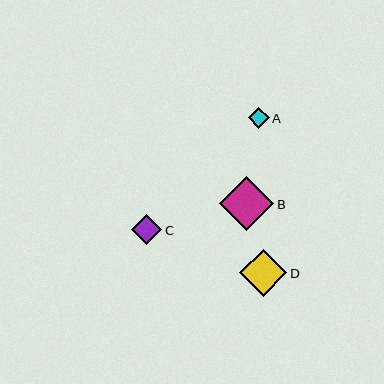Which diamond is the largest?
Diamond B is the largest with a size of approximately 54 pixels.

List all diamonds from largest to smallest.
From largest to smallest: B, D, C, A.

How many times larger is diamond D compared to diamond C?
Diamond D is approximately 1.6 times the size of diamond C.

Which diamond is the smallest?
Diamond A is the smallest with a size of approximately 21 pixels.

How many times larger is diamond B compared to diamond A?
Diamond B is approximately 2.6 times the size of diamond A.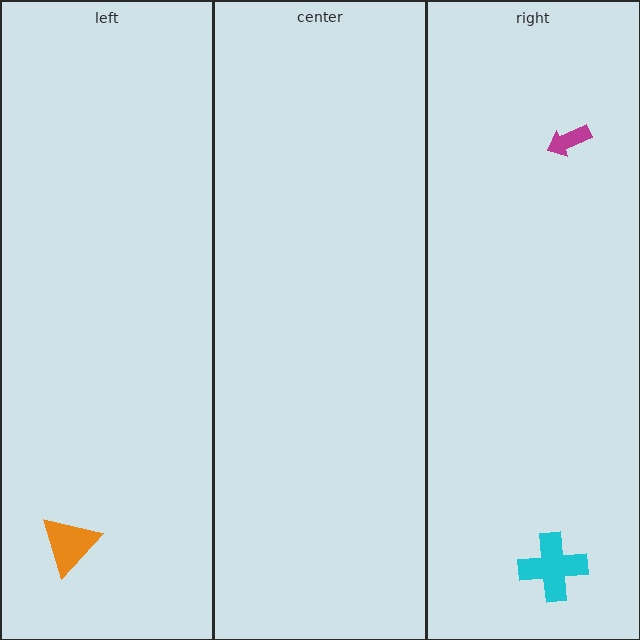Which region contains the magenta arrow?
The right region.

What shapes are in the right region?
The cyan cross, the magenta arrow.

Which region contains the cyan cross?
The right region.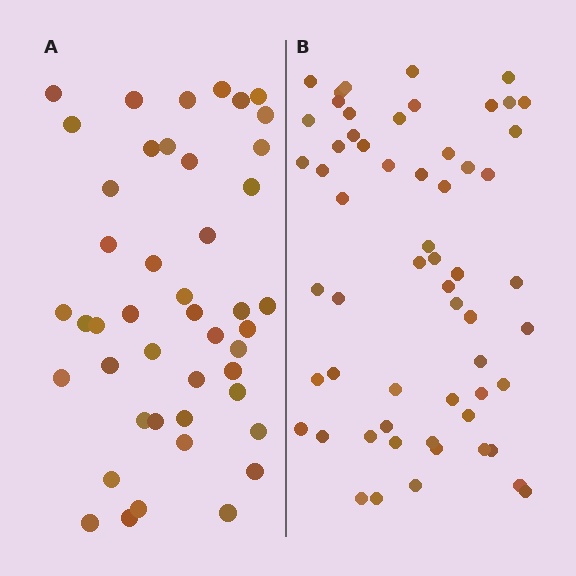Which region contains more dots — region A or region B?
Region B (the right region) has more dots.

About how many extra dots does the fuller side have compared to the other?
Region B has approximately 15 more dots than region A.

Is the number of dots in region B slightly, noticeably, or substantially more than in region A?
Region B has noticeably more, but not dramatically so. The ratio is roughly 1.3 to 1.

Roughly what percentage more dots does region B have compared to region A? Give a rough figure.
About 30% more.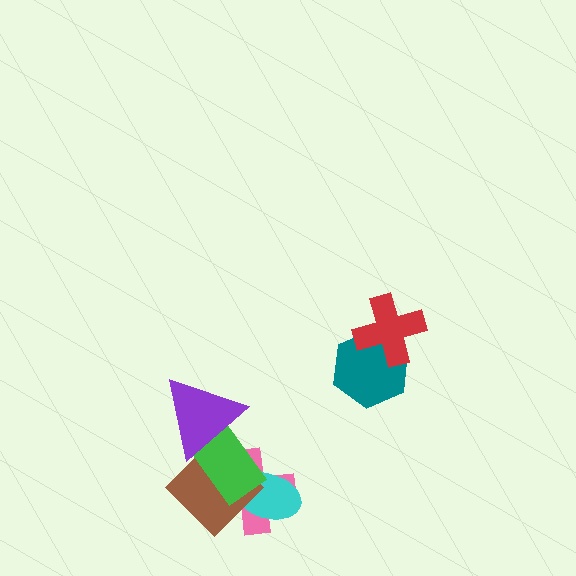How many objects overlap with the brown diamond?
4 objects overlap with the brown diamond.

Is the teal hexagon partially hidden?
Yes, it is partially covered by another shape.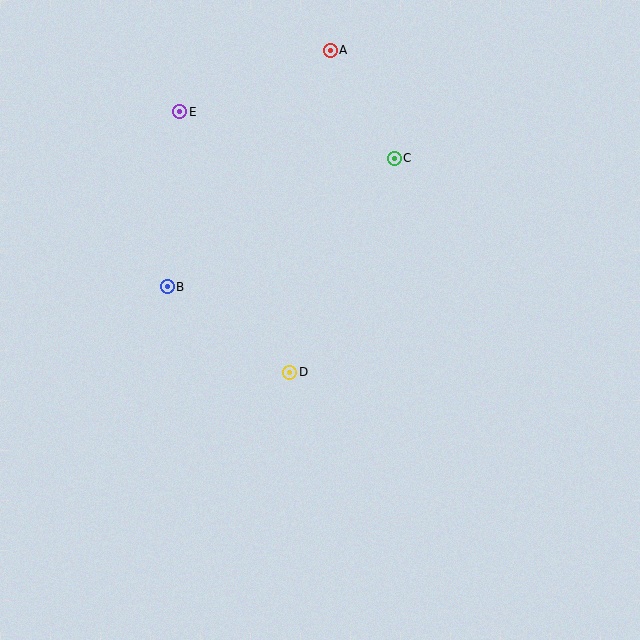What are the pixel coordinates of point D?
Point D is at (290, 372).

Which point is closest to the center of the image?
Point D at (290, 372) is closest to the center.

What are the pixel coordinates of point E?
Point E is at (180, 112).